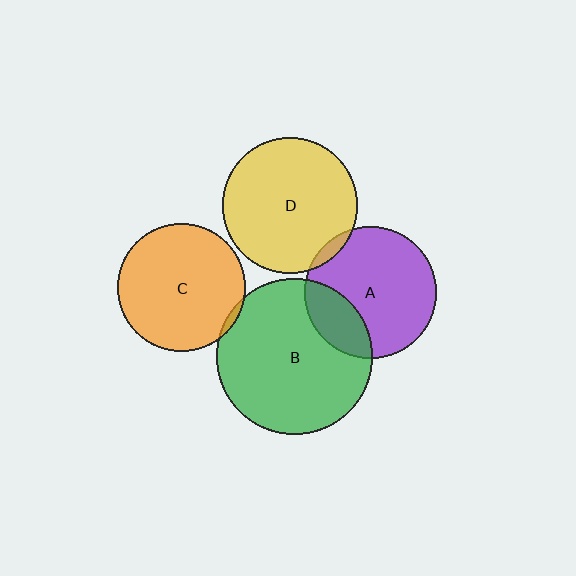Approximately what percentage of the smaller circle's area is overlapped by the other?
Approximately 5%.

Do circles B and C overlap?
Yes.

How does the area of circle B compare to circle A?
Approximately 1.4 times.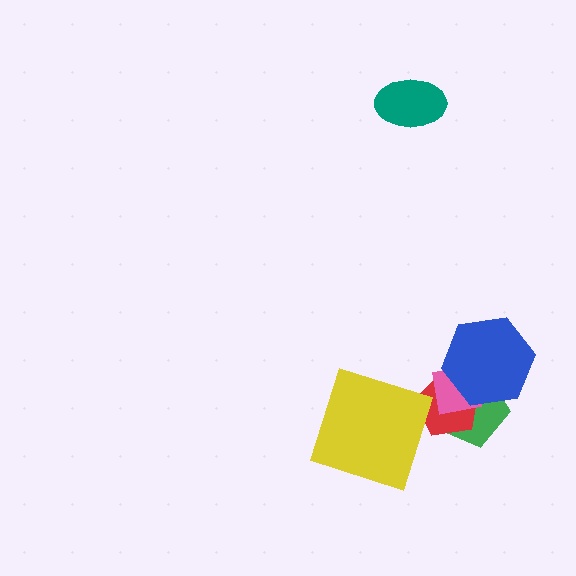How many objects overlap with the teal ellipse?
0 objects overlap with the teal ellipse.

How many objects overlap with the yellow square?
0 objects overlap with the yellow square.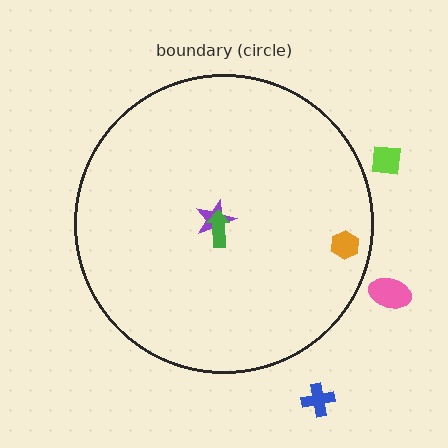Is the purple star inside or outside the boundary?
Inside.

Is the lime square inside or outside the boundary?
Outside.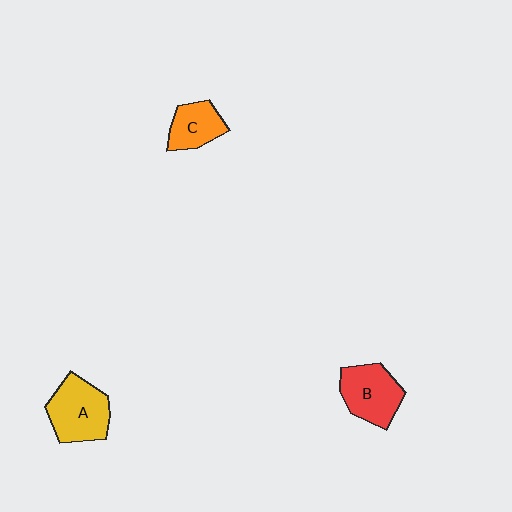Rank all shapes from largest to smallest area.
From largest to smallest: A (yellow), B (red), C (orange).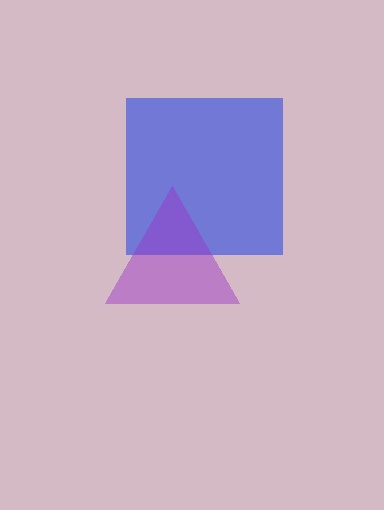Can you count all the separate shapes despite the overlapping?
Yes, there are 2 separate shapes.